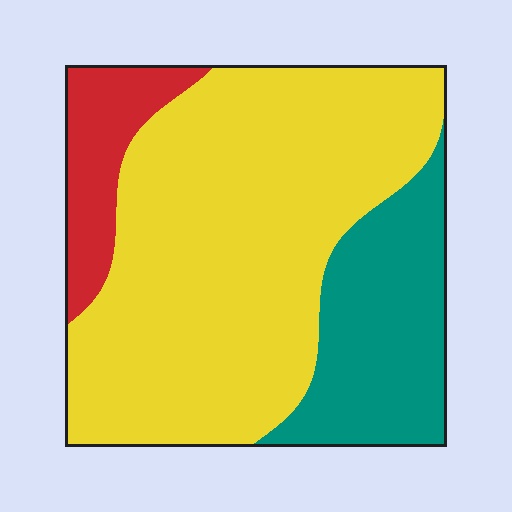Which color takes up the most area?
Yellow, at roughly 65%.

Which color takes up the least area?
Red, at roughly 10%.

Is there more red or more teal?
Teal.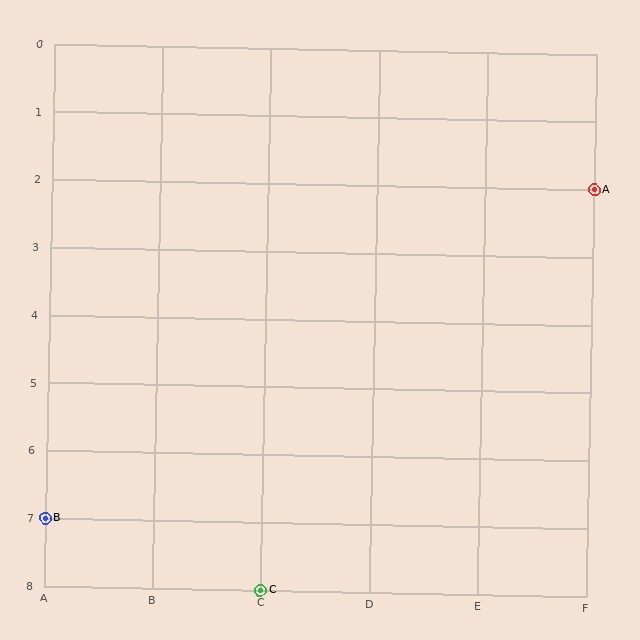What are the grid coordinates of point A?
Point A is at grid coordinates (F, 2).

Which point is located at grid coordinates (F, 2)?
Point A is at (F, 2).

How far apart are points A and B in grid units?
Points A and B are 5 columns and 5 rows apart (about 7.1 grid units diagonally).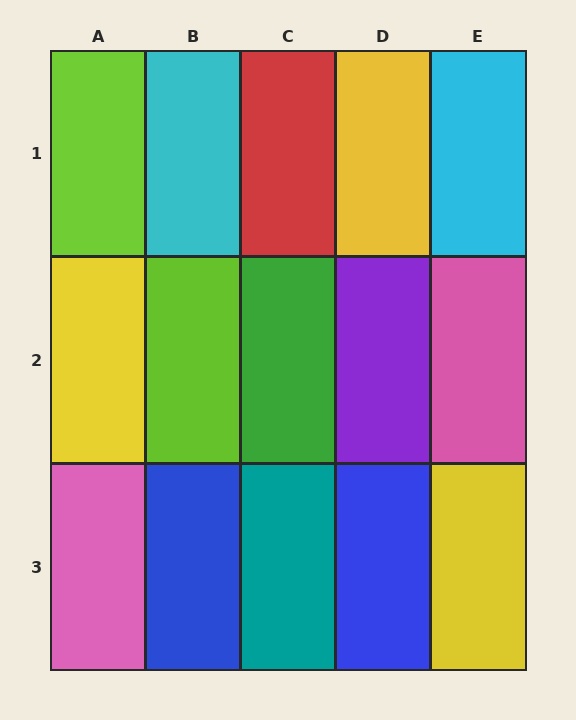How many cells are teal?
1 cell is teal.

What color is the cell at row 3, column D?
Blue.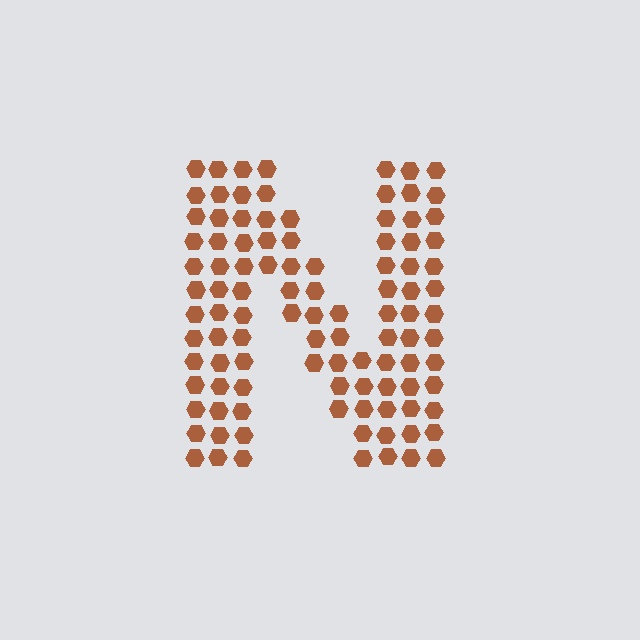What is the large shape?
The large shape is the letter N.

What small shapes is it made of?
It is made of small hexagons.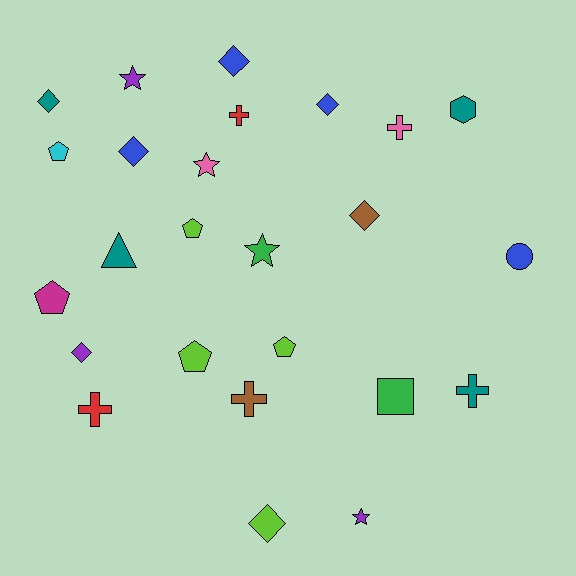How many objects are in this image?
There are 25 objects.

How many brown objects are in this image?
There are 2 brown objects.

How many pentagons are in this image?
There are 5 pentagons.